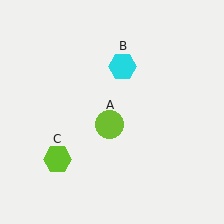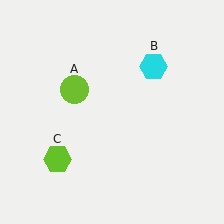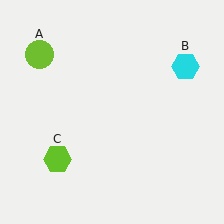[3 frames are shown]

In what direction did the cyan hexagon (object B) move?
The cyan hexagon (object B) moved right.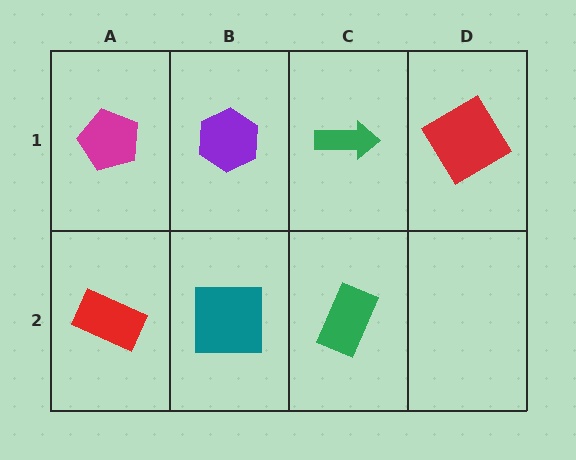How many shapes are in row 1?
4 shapes.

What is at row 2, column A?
A red rectangle.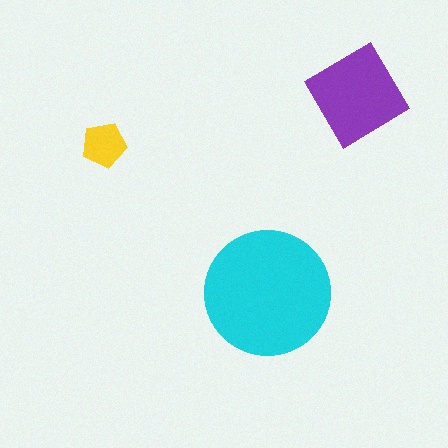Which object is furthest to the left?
The yellow pentagon is leftmost.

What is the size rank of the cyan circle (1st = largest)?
1st.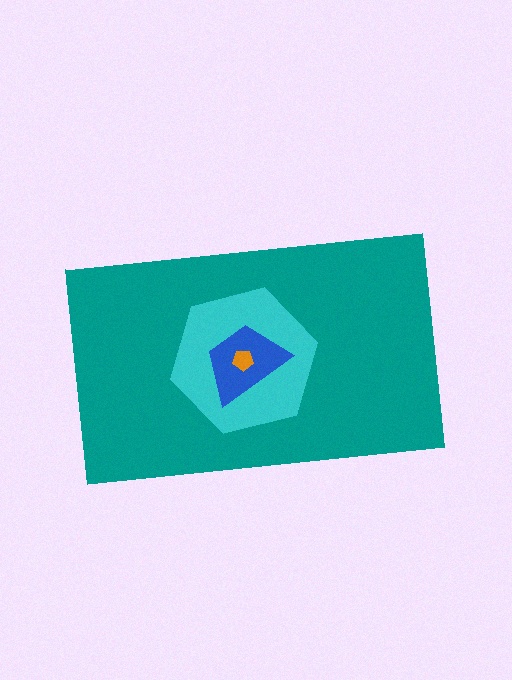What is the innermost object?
The orange pentagon.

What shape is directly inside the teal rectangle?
The cyan hexagon.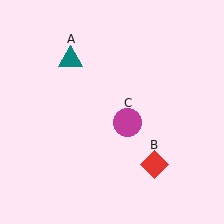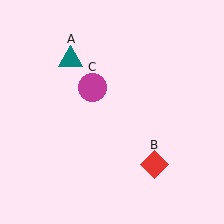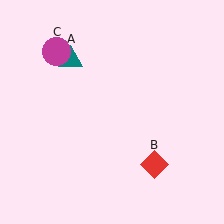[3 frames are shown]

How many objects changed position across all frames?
1 object changed position: magenta circle (object C).